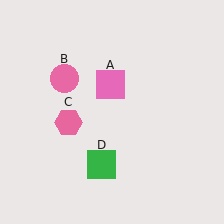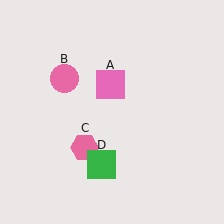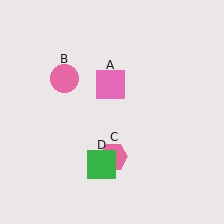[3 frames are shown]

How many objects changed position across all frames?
1 object changed position: pink hexagon (object C).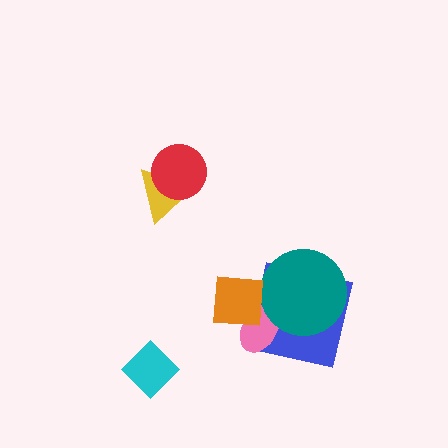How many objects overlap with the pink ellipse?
3 objects overlap with the pink ellipse.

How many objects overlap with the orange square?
3 objects overlap with the orange square.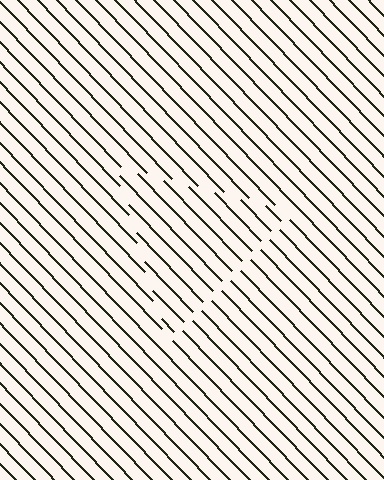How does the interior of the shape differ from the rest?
The interior of the shape contains the same grating, shifted by half a period — the contour is defined by the phase discontinuity where line-ends from the inner and outer gratings abut.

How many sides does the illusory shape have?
3 sides — the line-ends trace a triangle.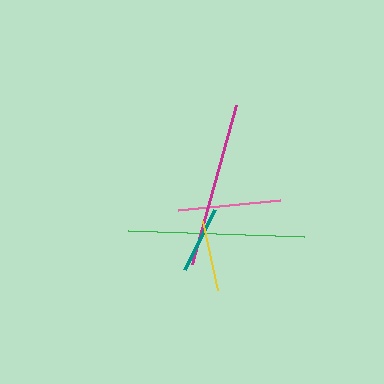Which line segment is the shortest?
The teal line is the shortest at approximately 68 pixels.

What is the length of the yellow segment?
The yellow segment is approximately 71 pixels long.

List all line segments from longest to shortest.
From longest to shortest: green, magenta, pink, yellow, teal.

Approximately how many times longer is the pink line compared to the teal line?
The pink line is approximately 1.5 times the length of the teal line.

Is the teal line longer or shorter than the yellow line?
The yellow line is longer than the teal line.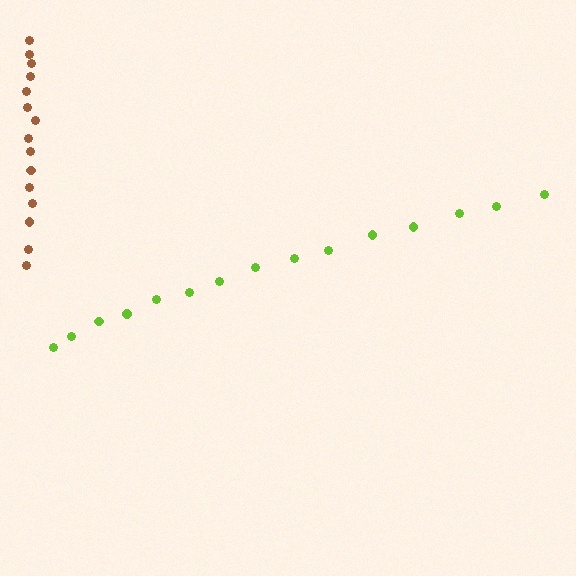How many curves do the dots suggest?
There are 2 distinct paths.